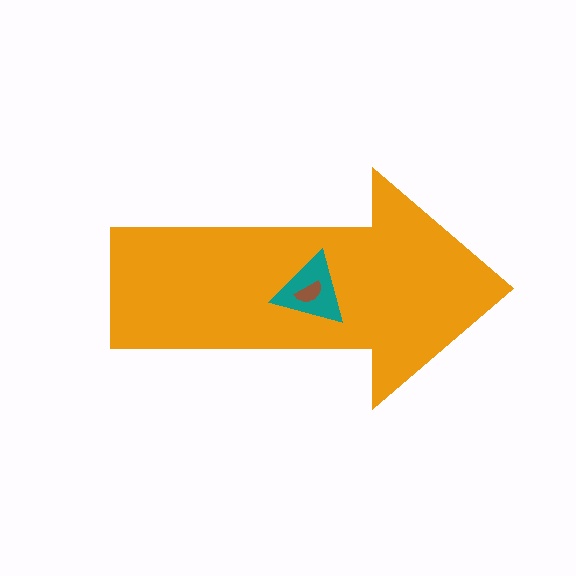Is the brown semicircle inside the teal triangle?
Yes.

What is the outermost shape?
The orange arrow.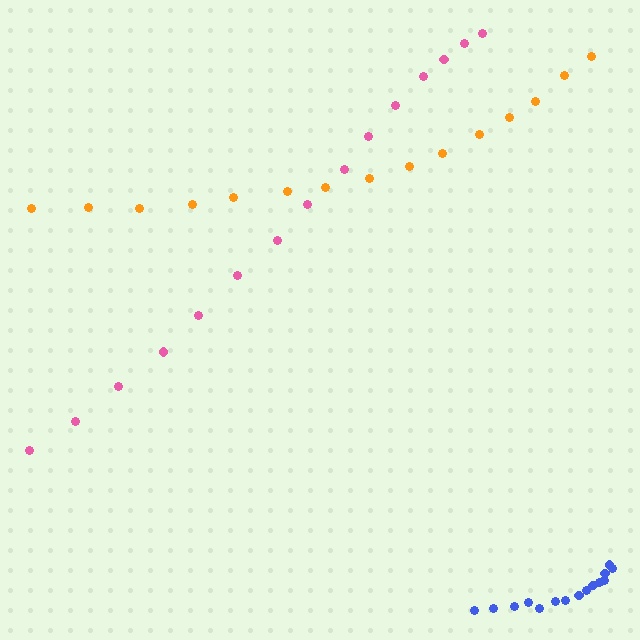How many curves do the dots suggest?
There are 3 distinct paths.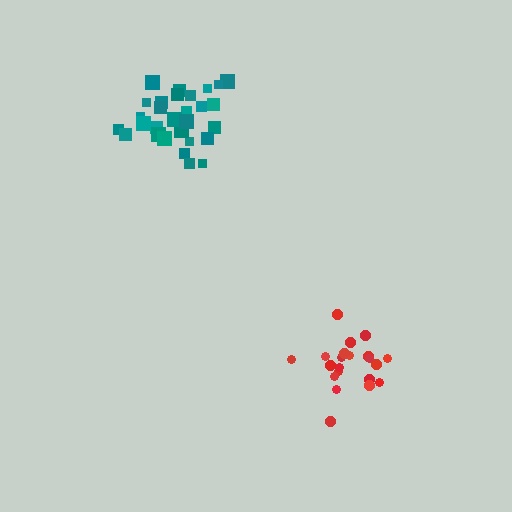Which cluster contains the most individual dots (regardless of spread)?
Teal (33).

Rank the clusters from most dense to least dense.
red, teal.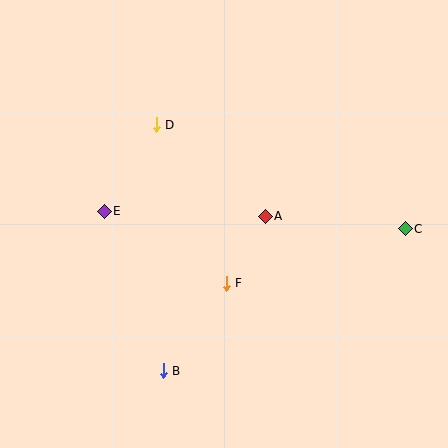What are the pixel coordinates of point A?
Point A is at (265, 216).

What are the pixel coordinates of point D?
Point D is at (156, 125).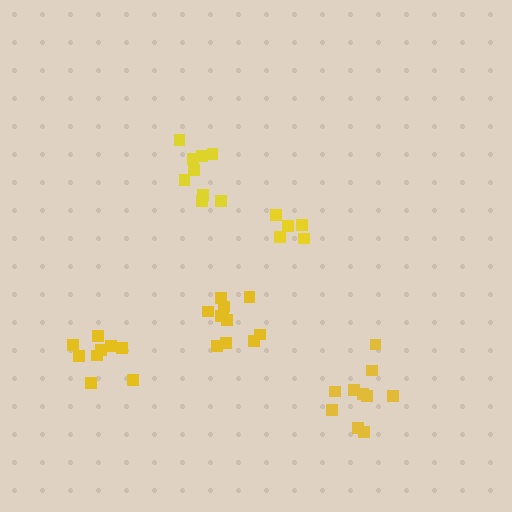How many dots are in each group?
Group 1: 10 dots, Group 2: 9 dots, Group 3: 11 dots, Group 4: 5 dots, Group 5: 9 dots (44 total).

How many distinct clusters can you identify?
There are 5 distinct clusters.